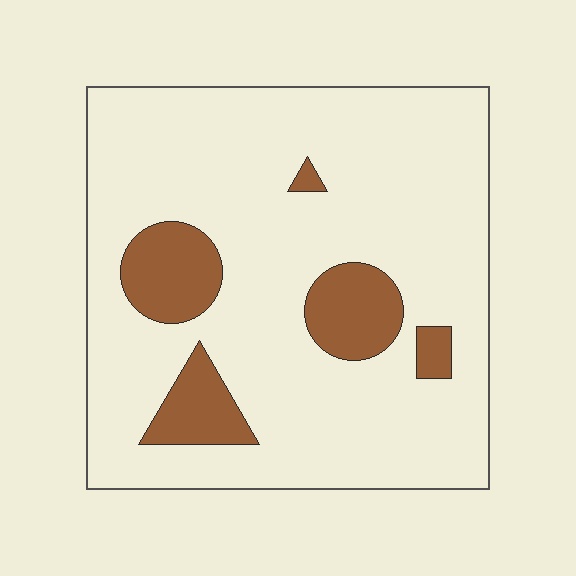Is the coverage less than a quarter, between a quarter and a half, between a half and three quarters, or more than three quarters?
Less than a quarter.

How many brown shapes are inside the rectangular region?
5.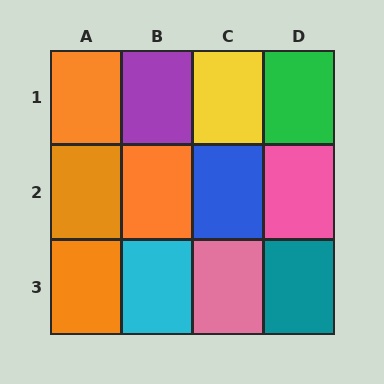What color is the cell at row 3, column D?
Teal.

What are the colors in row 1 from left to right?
Orange, purple, yellow, green.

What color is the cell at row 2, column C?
Blue.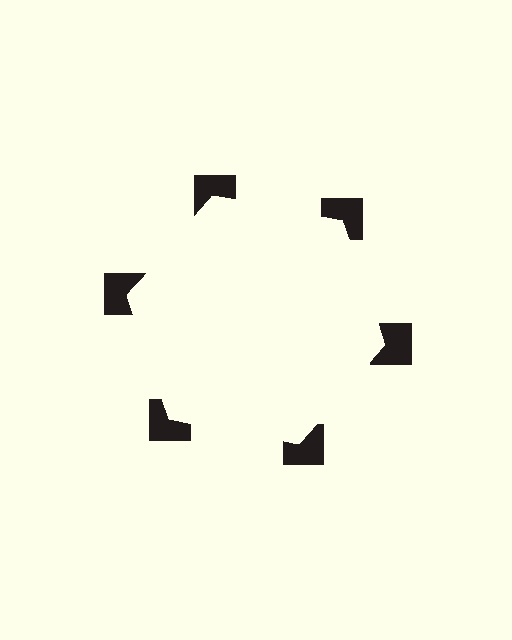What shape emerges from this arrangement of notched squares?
An illusory hexagon — its edges are inferred from the aligned wedge cuts in the notched squares, not physically drawn.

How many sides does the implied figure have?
6 sides.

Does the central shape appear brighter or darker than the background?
It typically appears slightly brighter than the background, even though no actual brightness change is drawn.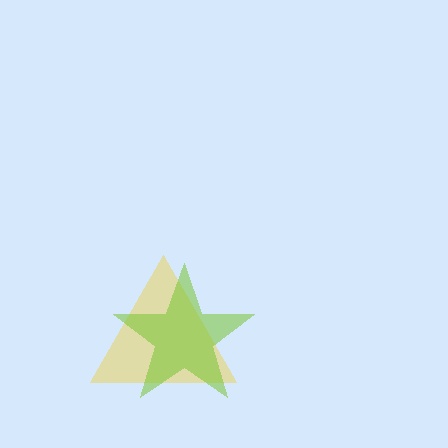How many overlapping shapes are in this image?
There are 2 overlapping shapes in the image.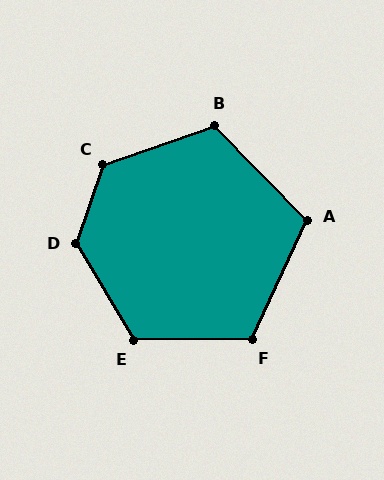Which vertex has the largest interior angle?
D, at approximately 130 degrees.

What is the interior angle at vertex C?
Approximately 129 degrees (obtuse).